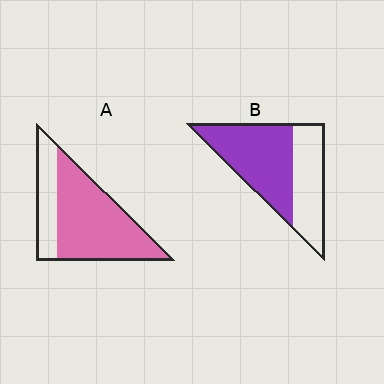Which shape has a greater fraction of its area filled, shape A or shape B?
Shape A.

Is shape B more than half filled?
Yes.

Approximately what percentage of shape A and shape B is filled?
A is approximately 70% and B is approximately 60%.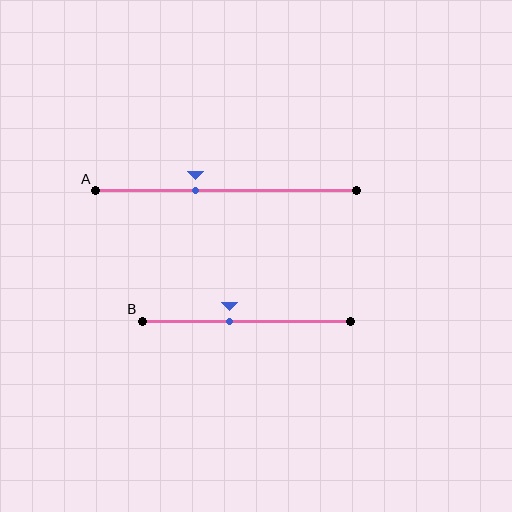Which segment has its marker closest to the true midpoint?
Segment B has its marker closest to the true midpoint.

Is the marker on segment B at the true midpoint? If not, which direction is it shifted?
No, the marker on segment B is shifted to the left by about 8% of the segment length.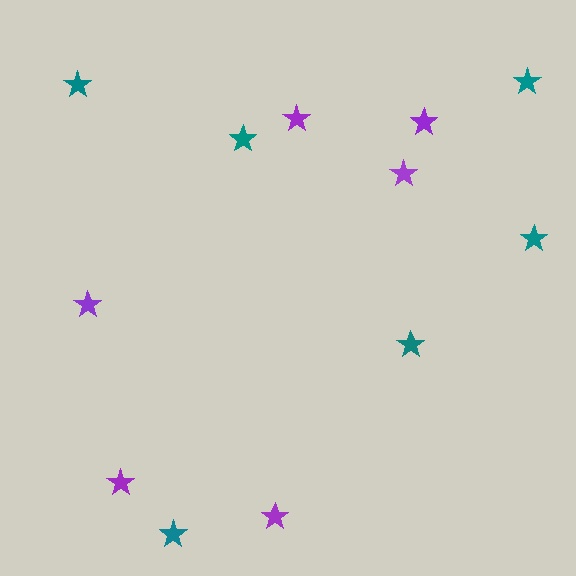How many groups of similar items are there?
There are 2 groups: one group of teal stars (6) and one group of purple stars (6).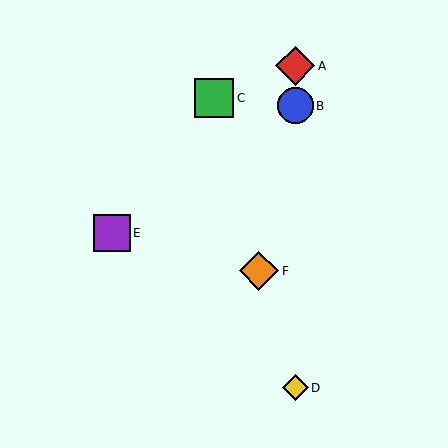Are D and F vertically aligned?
No, D is at x≈295 and F is at x≈259.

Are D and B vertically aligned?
Yes, both are at x≈295.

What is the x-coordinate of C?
Object C is at x≈214.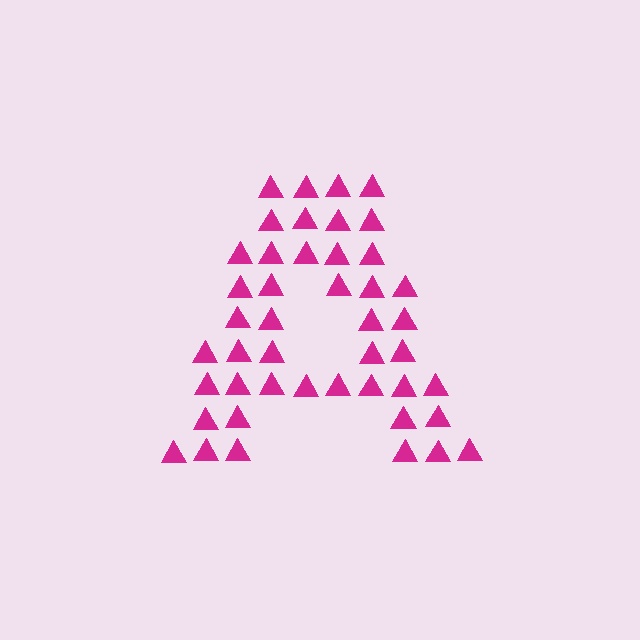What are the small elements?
The small elements are triangles.